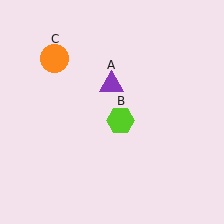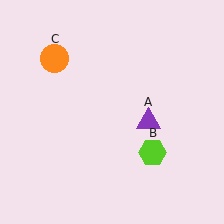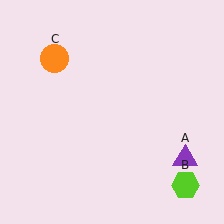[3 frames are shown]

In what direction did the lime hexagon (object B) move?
The lime hexagon (object B) moved down and to the right.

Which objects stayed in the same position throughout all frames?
Orange circle (object C) remained stationary.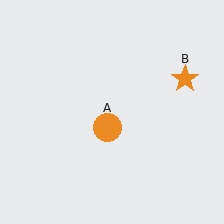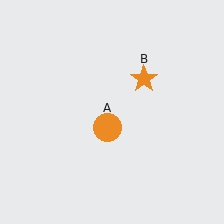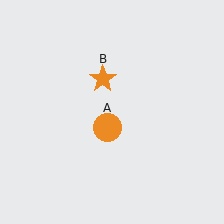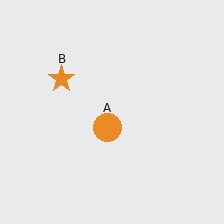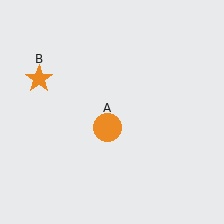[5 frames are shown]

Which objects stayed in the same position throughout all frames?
Orange circle (object A) remained stationary.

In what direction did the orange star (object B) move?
The orange star (object B) moved left.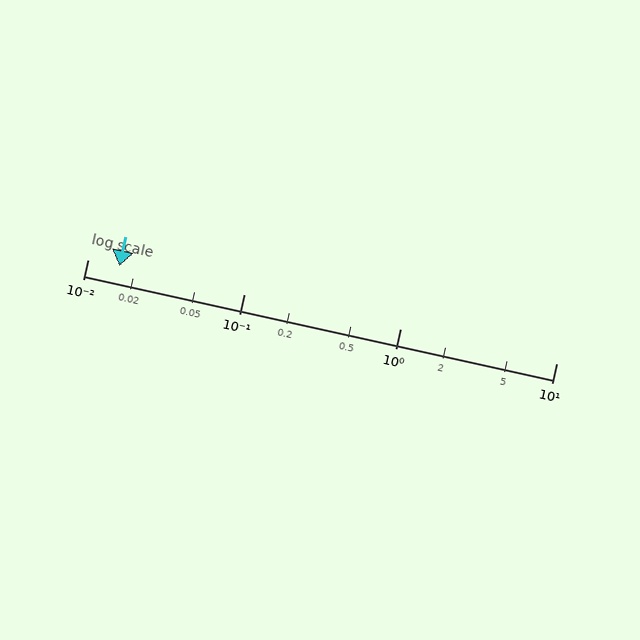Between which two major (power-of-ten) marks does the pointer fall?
The pointer is between 0.01 and 0.1.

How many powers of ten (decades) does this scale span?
The scale spans 3 decades, from 0.01 to 10.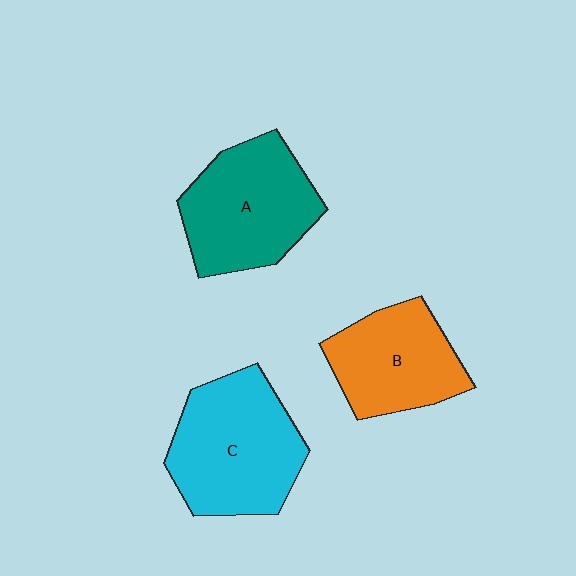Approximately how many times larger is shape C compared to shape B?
Approximately 1.3 times.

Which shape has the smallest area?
Shape B (orange).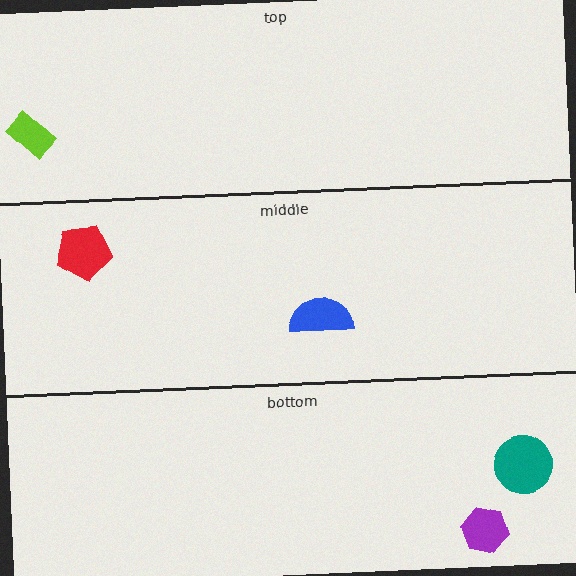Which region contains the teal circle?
The bottom region.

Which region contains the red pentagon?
The middle region.